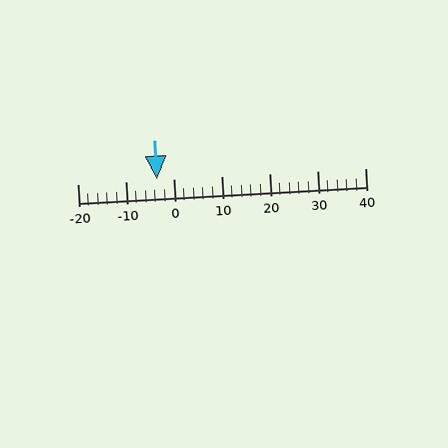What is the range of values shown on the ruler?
The ruler shows values from -20 to 40.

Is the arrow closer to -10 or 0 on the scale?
The arrow is closer to 0.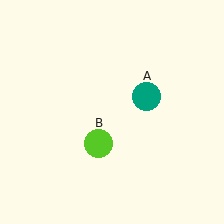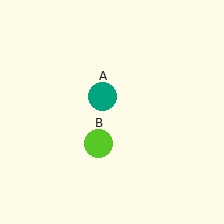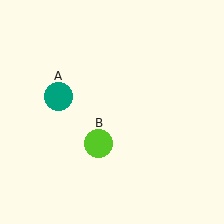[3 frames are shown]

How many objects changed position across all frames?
1 object changed position: teal circle (object A).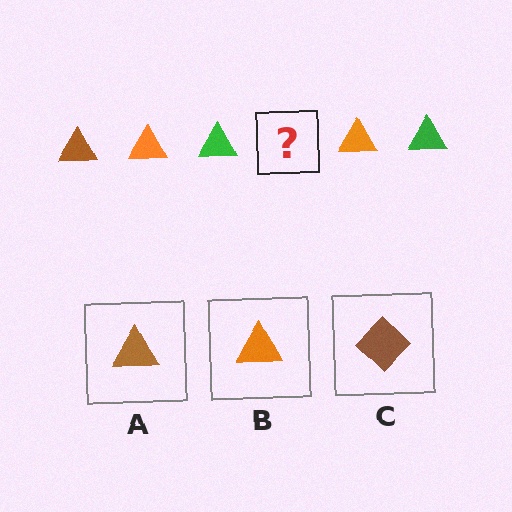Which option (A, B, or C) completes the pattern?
A.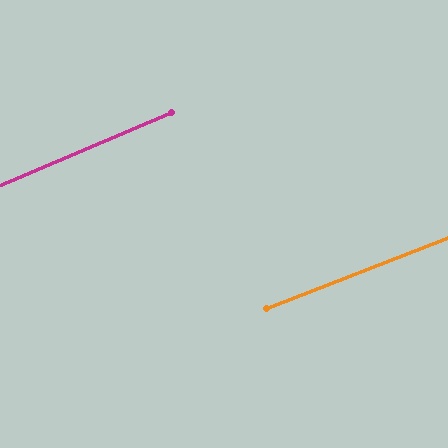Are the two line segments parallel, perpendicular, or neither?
Parallel — their directions differ by only 1.7°.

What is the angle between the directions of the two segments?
Approximately 2 degrees.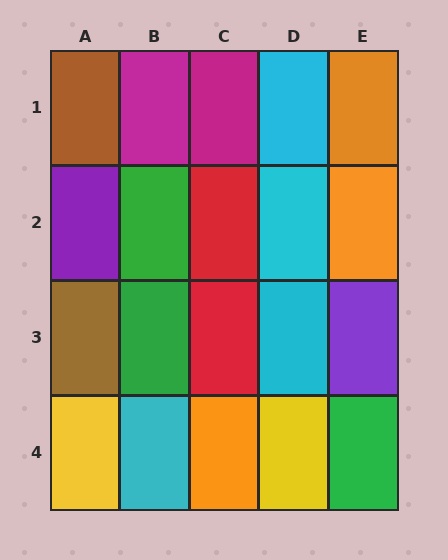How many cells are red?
2 cells are red.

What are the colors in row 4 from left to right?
Yellow, cyan, orange, yellow, green.